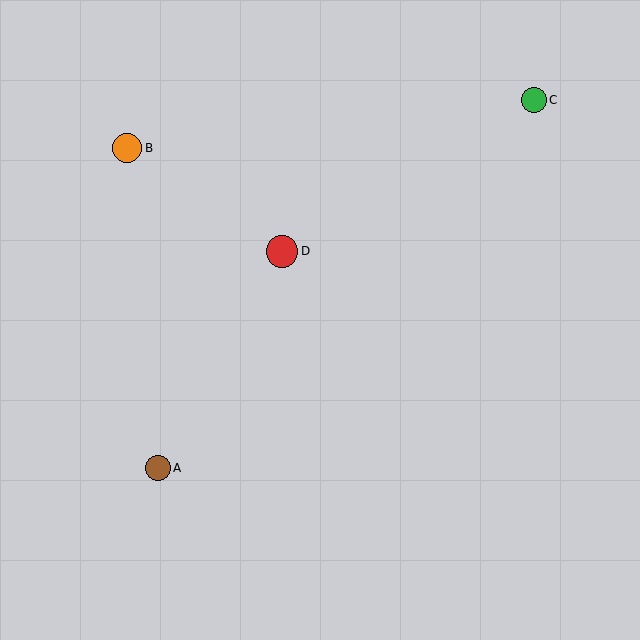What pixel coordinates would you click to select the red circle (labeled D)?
Click at (282, 251) to select the red circle D.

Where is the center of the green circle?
The center of the green circle is at (534, 100).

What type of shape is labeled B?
Shape B is an orange circle.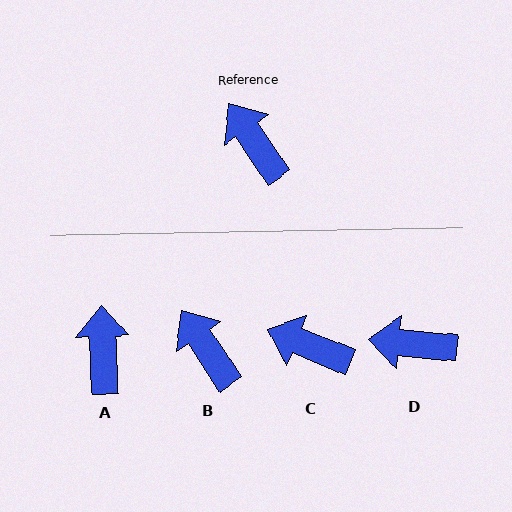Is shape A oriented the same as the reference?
No, it is off by about 32 degrees.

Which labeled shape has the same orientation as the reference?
B.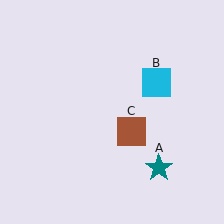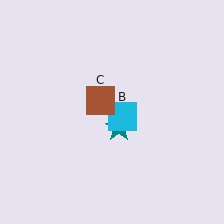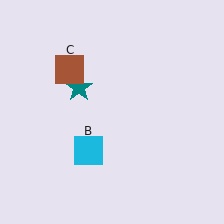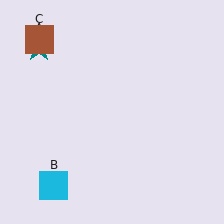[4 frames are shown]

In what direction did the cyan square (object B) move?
The cyan square (object B) moved down and to the left.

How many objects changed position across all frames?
3 objects changed position: teal star (object A), cyan square (object B), brown square (object C).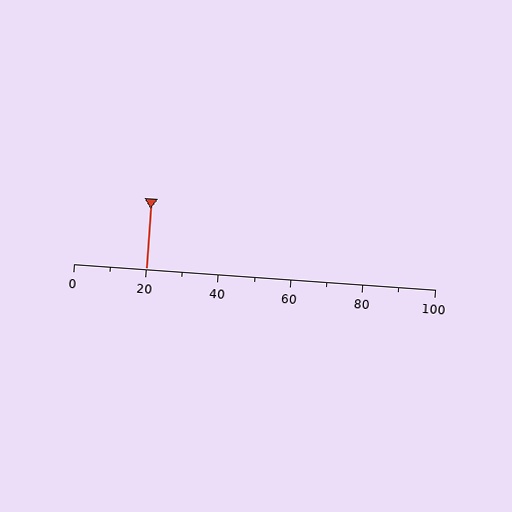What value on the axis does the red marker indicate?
The marker indicates approximately 20.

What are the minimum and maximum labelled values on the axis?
The axis runs from 0 to 100.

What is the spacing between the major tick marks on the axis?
The major ticks are spaced 20 apart.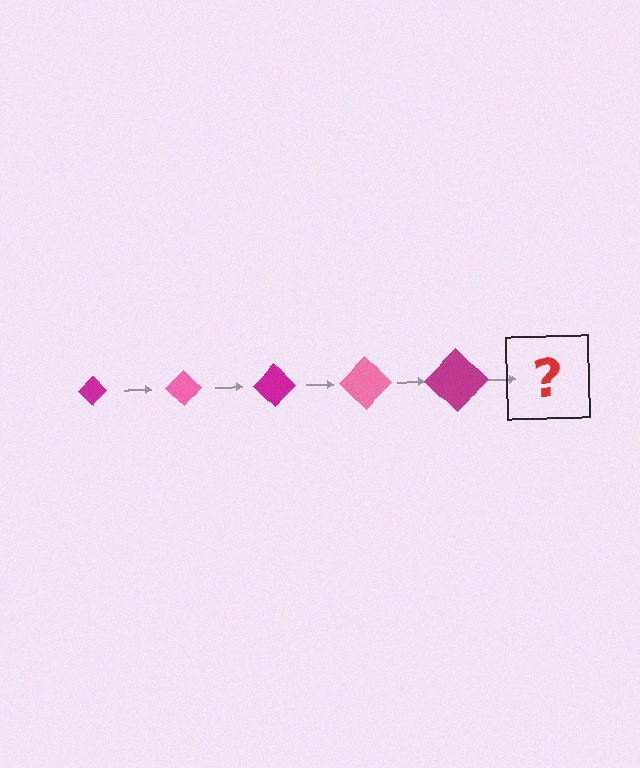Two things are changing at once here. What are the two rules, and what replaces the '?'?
The two rules are that the diamond grows larger each step and the color cycles through magenta and pink. The '?' should be a pink diamond, larger than the previous one.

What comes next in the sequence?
The next element should be a pink diamond, larger than the previous one.